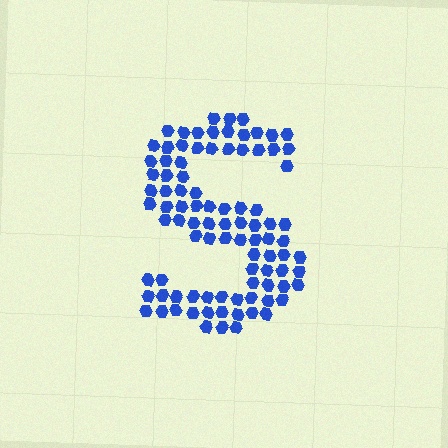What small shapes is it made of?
It is made of small hexagons.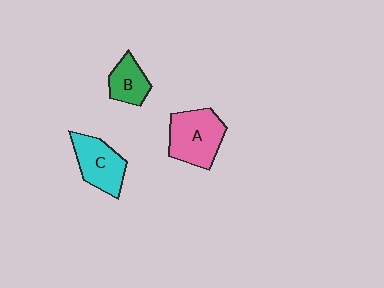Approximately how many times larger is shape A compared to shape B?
Approximately 1.7 times.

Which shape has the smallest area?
Shape B (green).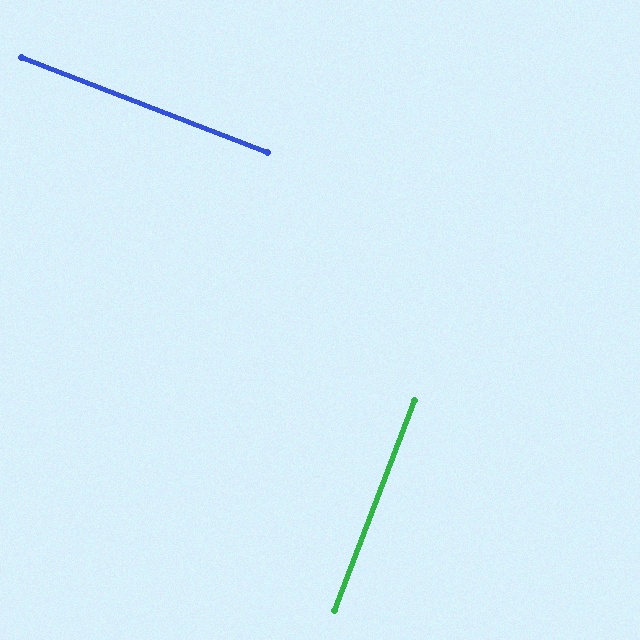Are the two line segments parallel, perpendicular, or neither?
Perpendicular — they meet at approximately 90°.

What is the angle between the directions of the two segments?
Approximately 90 degrees.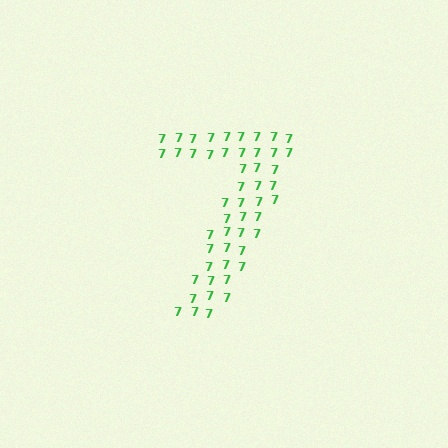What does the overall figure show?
The overall figure shows the digit 7.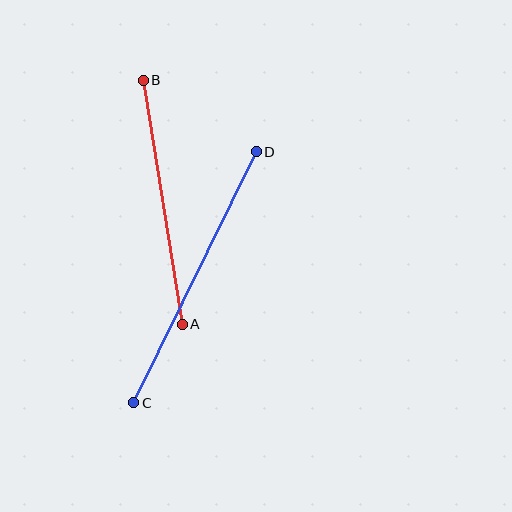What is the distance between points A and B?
The distance is approximately 247 pixels.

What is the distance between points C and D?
The distance is approximately 279 pixels.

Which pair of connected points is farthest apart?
Points C and D are farthest apart.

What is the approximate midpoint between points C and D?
The midpoint is at approximately (195, 277) pixels.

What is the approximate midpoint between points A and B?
The midpoint is at approximately (163, 202) pixels.